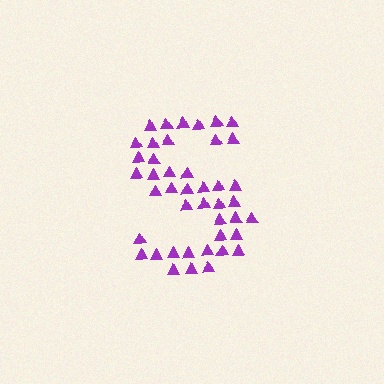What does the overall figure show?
The overall figure shows the letter S.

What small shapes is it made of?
It is made of small triangles.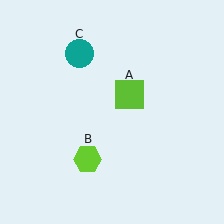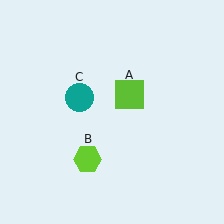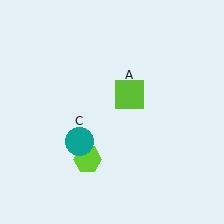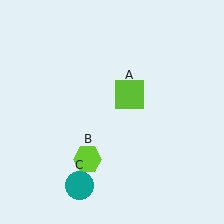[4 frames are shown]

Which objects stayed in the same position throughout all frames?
Lime square (object A) and lime hexagon (object B) remained stationary.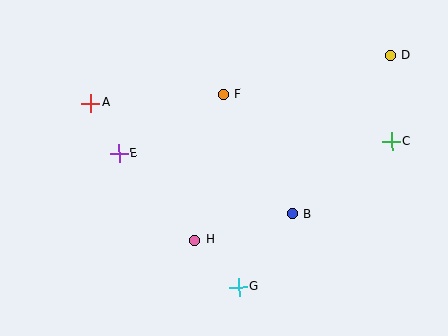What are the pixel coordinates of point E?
Point E is at (119, 153).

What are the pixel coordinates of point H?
Point H is at (195, 240).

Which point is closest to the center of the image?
Point F at (223, 94) is closest to the center.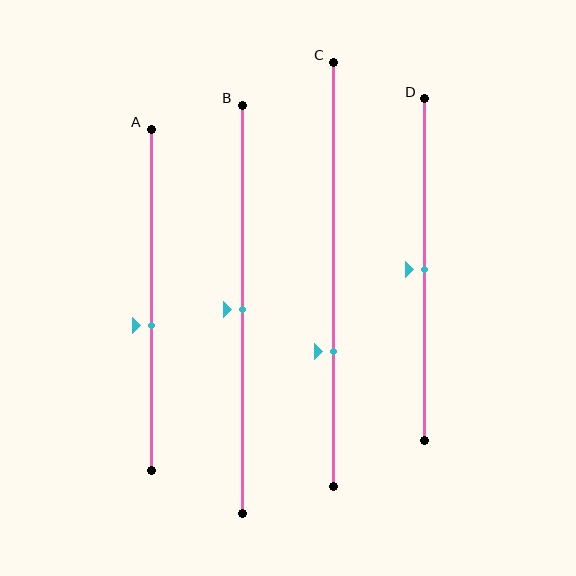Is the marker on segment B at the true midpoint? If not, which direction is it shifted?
Yes, the marker on segment B is at the true midpoint.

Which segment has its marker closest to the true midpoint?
Segment B has its marker closest to the true midpoint.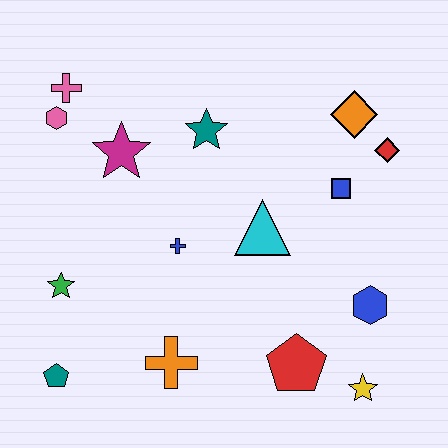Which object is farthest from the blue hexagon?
The pink cross is farthest from the blue hexagon.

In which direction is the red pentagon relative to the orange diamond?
The red pentagon is below the orange diamond.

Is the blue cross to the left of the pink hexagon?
No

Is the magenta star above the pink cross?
No